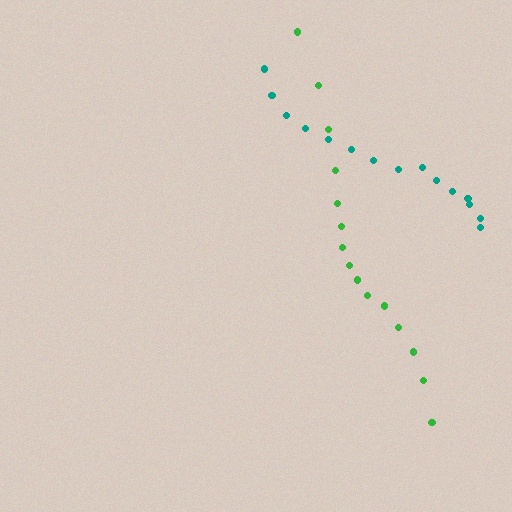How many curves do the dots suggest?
There are 2 distinct paths.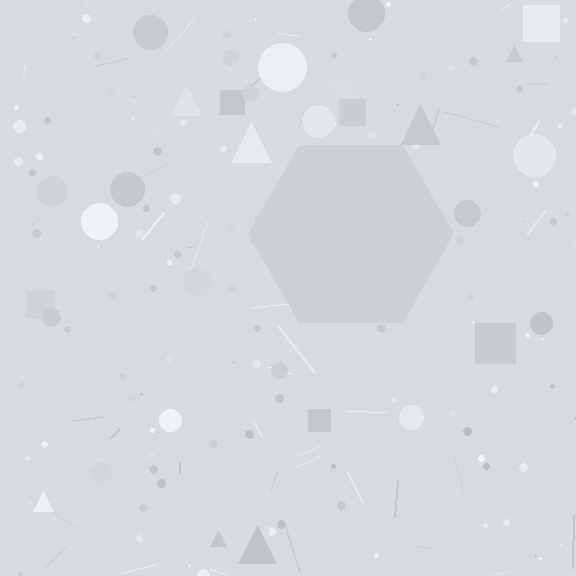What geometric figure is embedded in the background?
A hexagon is embedded in the background.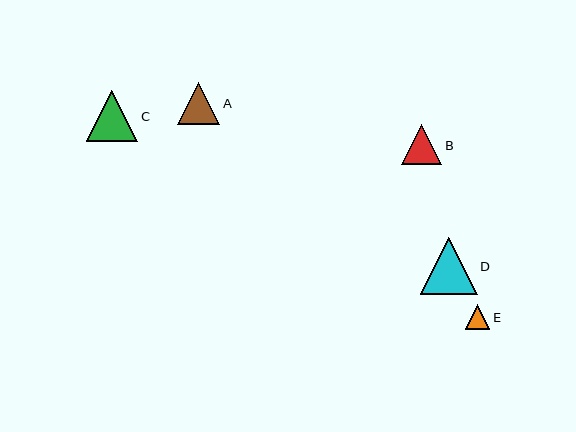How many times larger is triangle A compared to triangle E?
Triangle A is approximately 1.7 times the size of triangle E.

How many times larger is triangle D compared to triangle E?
Triangle D is approximately 2.4 times the size of triangle E.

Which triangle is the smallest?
Triangle E is the smallest with a size of approximately 24 pixels.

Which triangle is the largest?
Triangle D is the largest with a size of approximately 57 pixels.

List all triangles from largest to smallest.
From largest to smallest: D, C, A, B, E.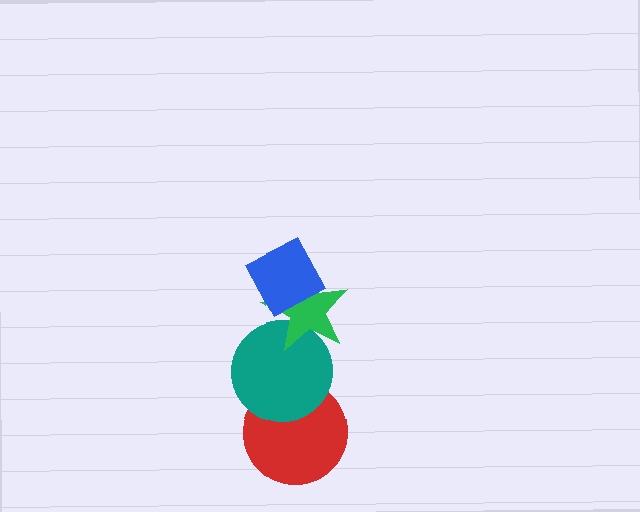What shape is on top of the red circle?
The teal circle is on top of the red circle.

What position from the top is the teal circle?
The teal circle is 3rd from the top.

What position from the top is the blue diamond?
The blue diamond is 1st from the top.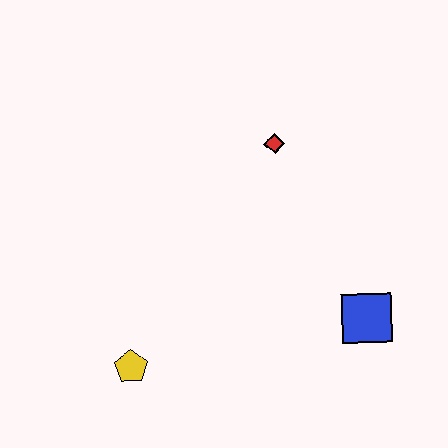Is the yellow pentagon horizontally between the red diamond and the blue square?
No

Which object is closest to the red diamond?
The blue square is closest to the red diamond.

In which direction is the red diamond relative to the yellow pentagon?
The red diamond is above the yellow pentagon.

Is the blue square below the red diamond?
Yes